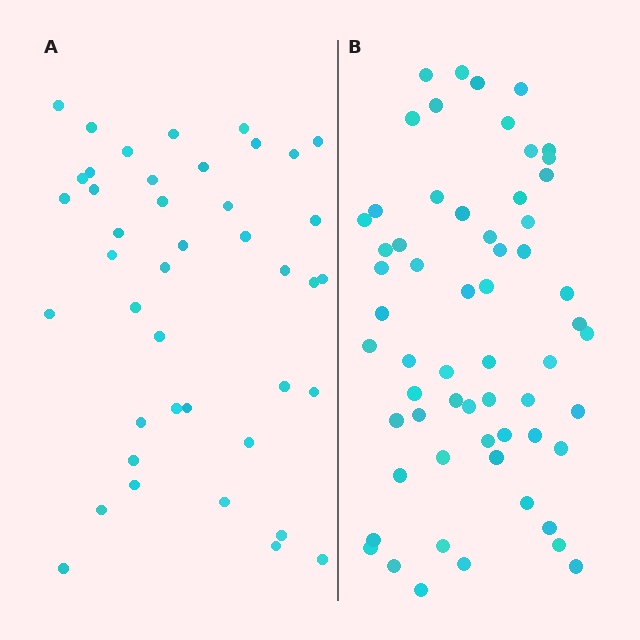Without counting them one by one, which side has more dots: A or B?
Region B (the right region) has more dots.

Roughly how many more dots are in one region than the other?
Region B has approximately 20 more dots than region A.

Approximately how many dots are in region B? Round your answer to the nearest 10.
About 60 dots.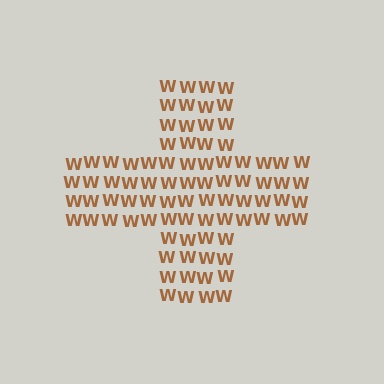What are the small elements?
The small elements are letter W's.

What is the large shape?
The large shape is a cross.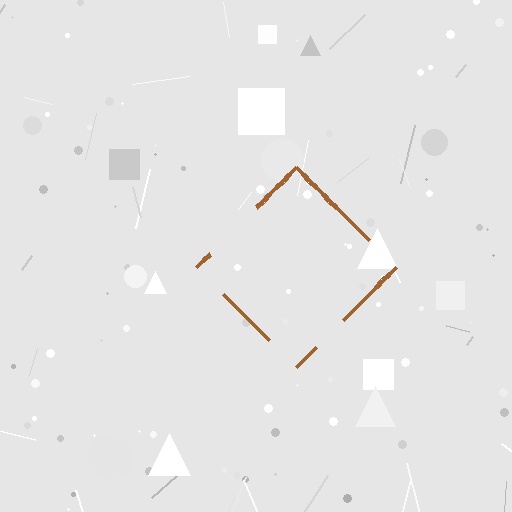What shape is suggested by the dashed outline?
The dashed outline suggests a diamond.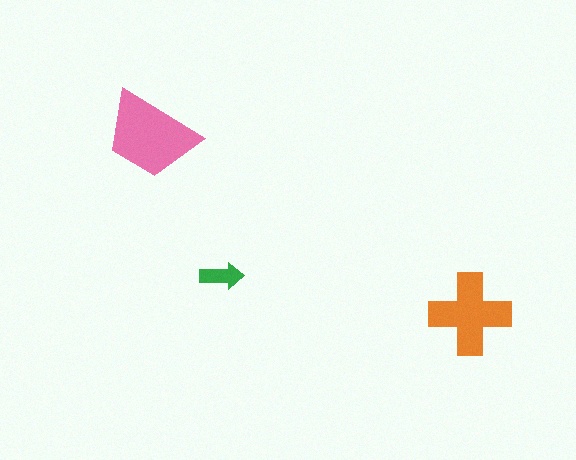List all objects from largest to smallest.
The pink trapezoid, the orange cross, the green arrow.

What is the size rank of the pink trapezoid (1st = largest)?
1st.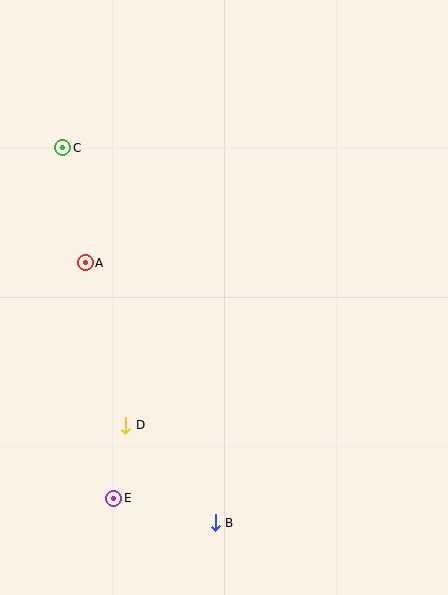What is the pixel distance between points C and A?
The distance between C and A is 117 pixels.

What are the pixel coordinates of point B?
Point B is at (215, 523).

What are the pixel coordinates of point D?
Point D is at (126, 425).